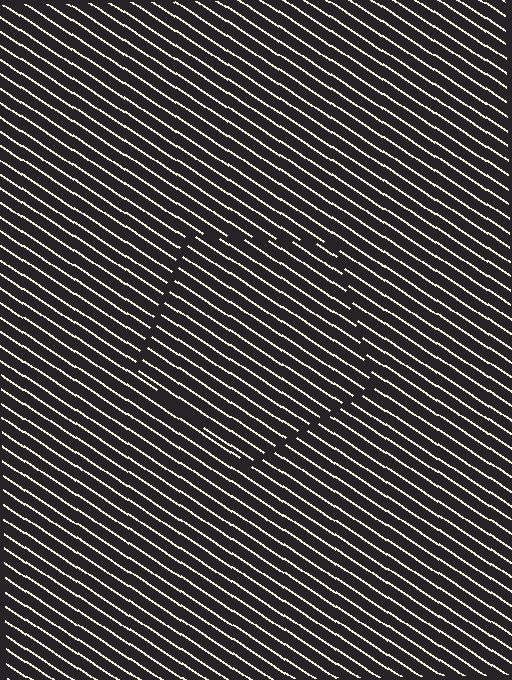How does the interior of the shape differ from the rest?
The interior of the shape contains the same grating, shifted by half a period — the contour is defined by the phase discontinuity where line-ends from the inner and outer gratings abut.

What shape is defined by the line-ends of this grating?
An illusory pentagon. The interior of the shape contains the same grating, shifted by half a period — the contour is defined by the phase discontinuity where line-ends from the inner and outer gratings abut.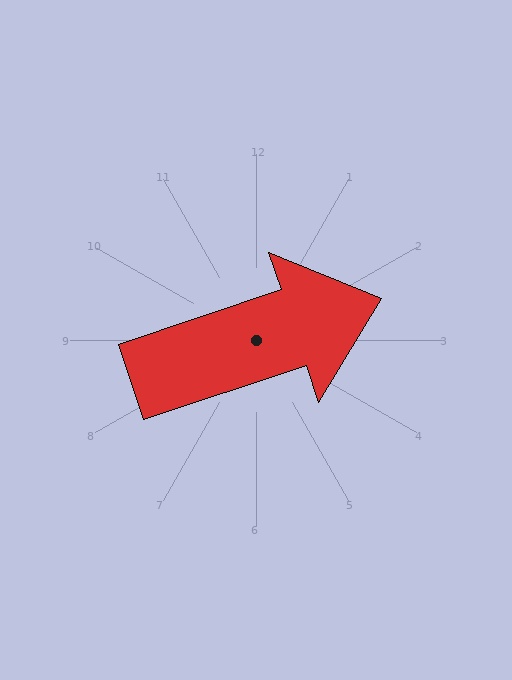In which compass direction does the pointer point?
East.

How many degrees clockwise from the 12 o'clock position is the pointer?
Approximately 72 degrees.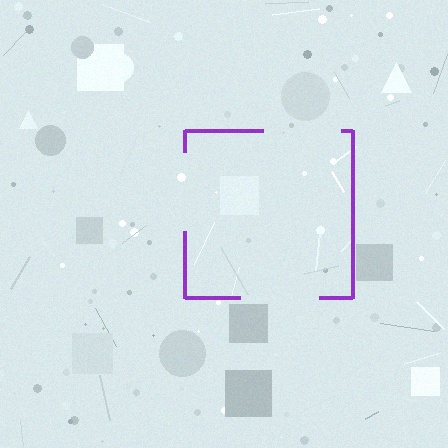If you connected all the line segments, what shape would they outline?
They would outline a square.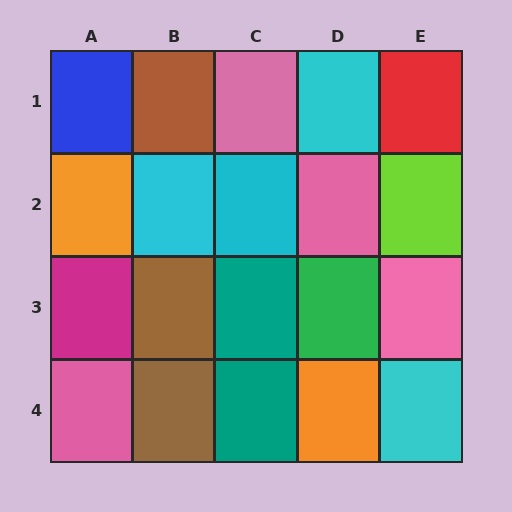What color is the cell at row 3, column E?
Pink.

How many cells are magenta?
1 cell is magenta.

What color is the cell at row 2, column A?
Orange.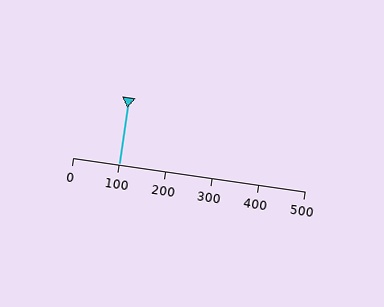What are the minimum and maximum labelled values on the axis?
The axis runs from 0 to 500.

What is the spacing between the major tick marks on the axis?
The major ticks are spaced 100 apart.